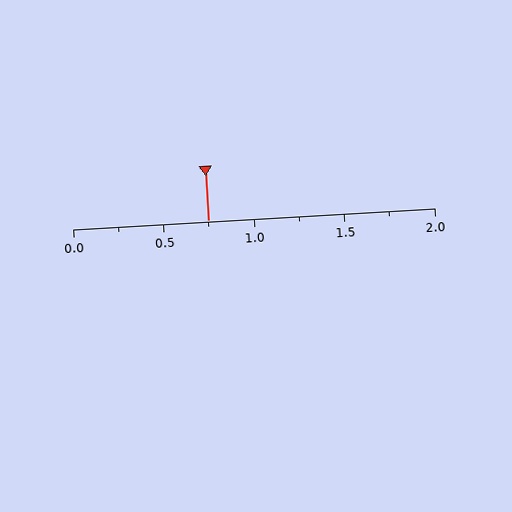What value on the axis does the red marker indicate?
The marker indicates approximately 0.75.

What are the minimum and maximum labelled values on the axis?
The axis runs from 0.0 to 2.0.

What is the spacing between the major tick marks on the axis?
The major ticks are spaced 0.5 apart.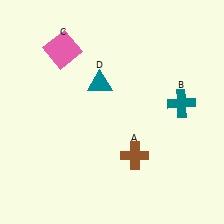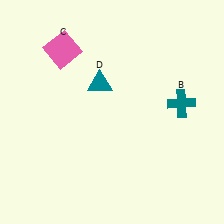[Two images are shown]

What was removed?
The brown cross (A) was removed in Image 2.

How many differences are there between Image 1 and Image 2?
There is 1 difference between the two images.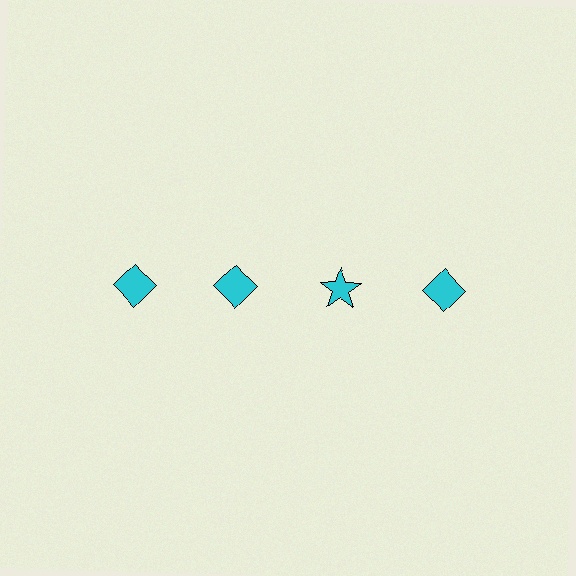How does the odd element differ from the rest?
It has a different shape: star instead of diamond.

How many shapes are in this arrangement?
There are 4 shapes arranged in a grid pattern.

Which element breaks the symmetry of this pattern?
The cyan star in the top row, center column breaks the symmetry. All other shapes are cyan diamonds.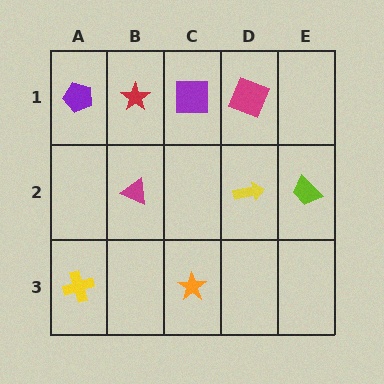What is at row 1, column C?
A purple square.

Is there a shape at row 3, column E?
No, that cell is empty.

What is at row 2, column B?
A magenta triangle.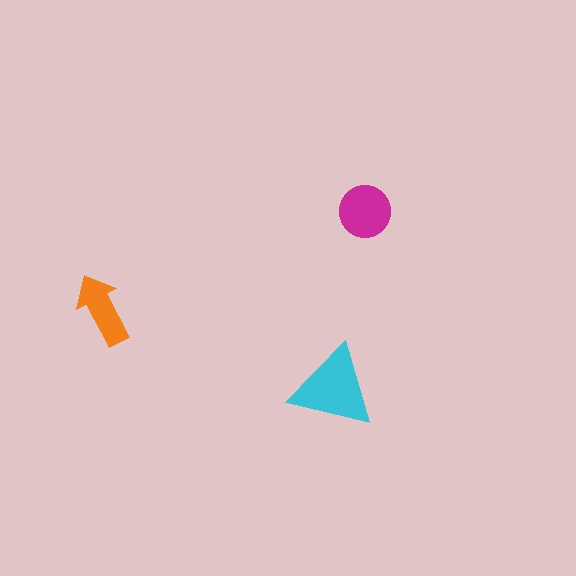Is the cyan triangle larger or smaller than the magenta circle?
Larger.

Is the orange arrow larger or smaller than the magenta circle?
Smaller.